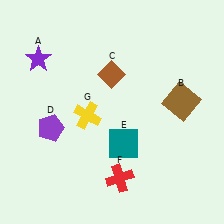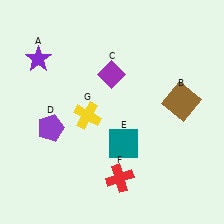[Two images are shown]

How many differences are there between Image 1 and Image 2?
There is 1 difference between the two images.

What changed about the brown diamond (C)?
In Image 1, C is brown. In Image 2, it changed to purple.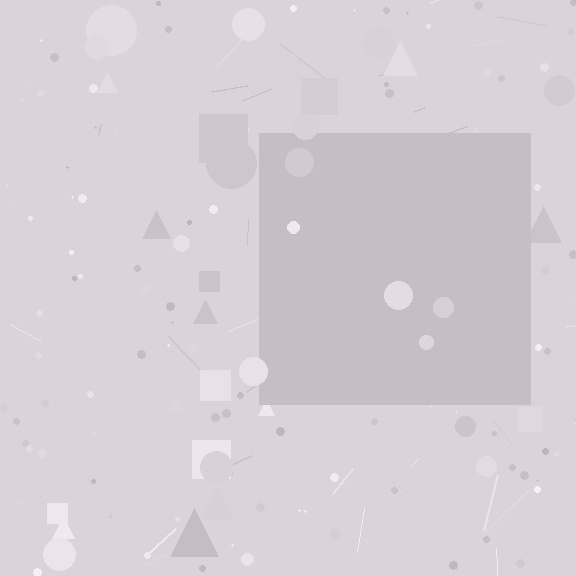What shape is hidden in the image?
A square is hidden in the image.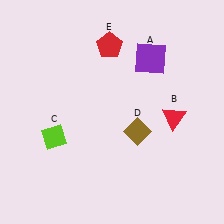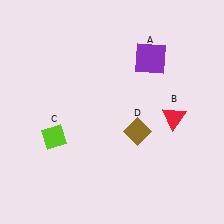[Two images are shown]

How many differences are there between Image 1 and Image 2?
There is 1 difference between the two images.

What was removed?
The red pentagon (E) was removed in Image 2.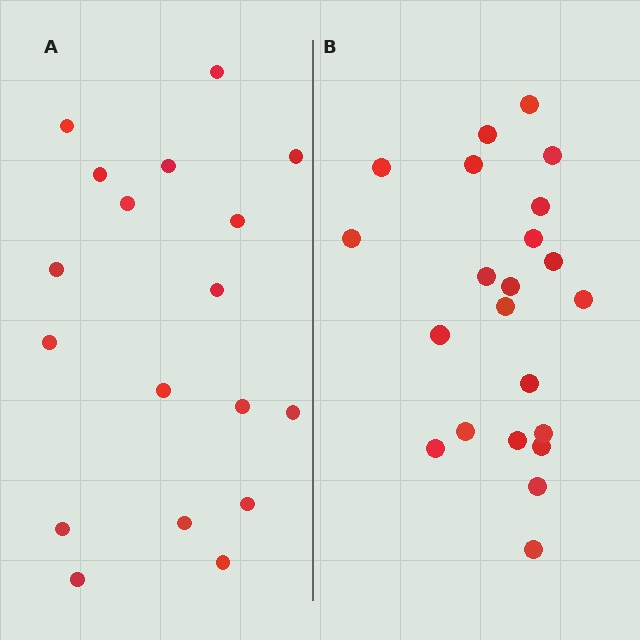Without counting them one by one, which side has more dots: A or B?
Region B (the right region) has more dots.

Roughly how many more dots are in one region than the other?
Region B has about 4 more dots than region A.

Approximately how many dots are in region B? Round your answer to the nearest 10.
About 20 dots. (The exact count is 22, which rounds to 20.)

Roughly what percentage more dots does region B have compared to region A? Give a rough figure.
About 20% more.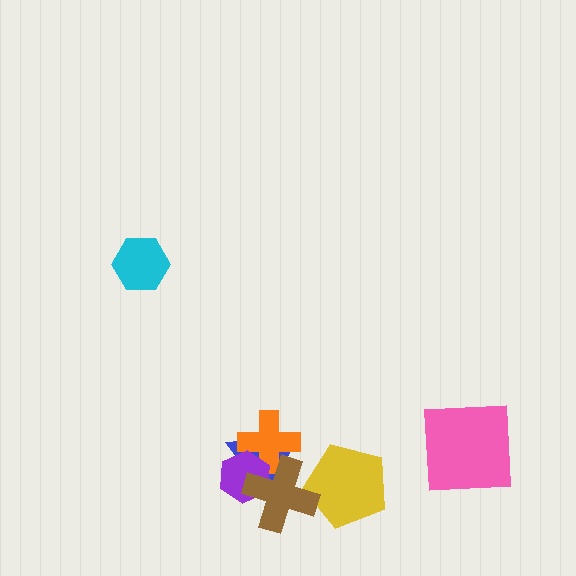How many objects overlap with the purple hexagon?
3 objects overlap with the purple hexagon.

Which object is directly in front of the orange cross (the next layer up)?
The purple hexagon is directly in front of the orange cross.